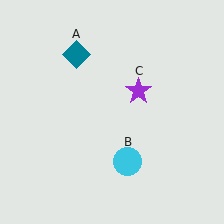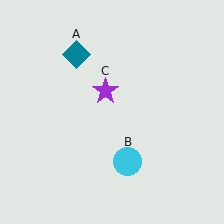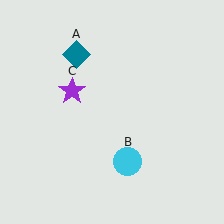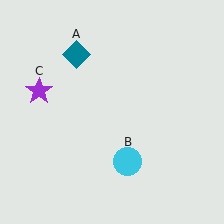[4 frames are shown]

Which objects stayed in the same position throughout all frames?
Teal diamond (object A) and cyan circle (object B) remained stationary.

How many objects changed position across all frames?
1 object changed position: purple star (object C).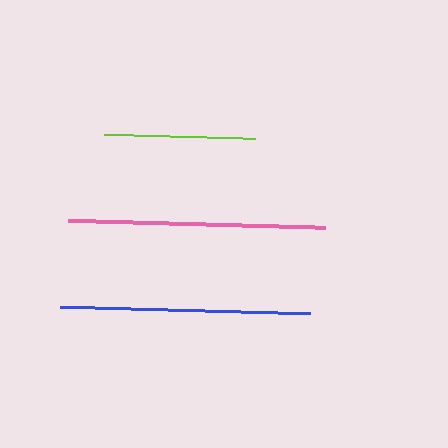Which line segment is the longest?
The pink line is the longest at approximately 256 pixels.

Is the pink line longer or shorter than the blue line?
The pink line is longer than the blue line.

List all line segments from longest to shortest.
From longest to shortest: pink, blue, lime.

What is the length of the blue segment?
The blue segment is approximately 250 pixels long.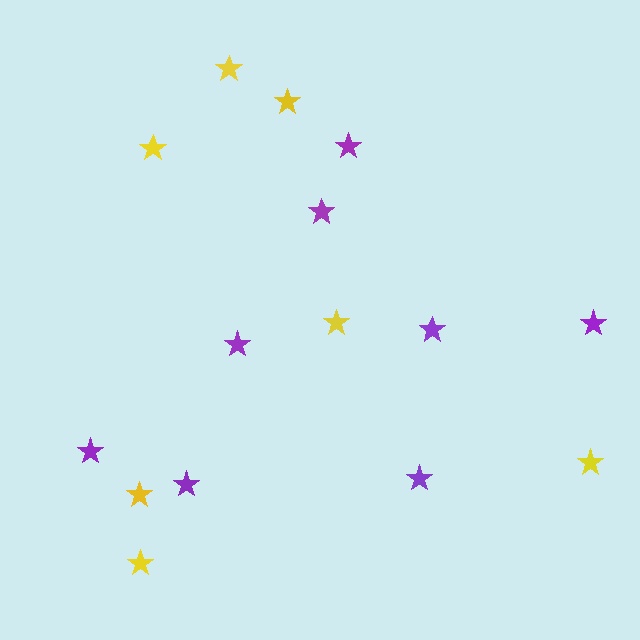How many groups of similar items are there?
There are 2 groups: one group of yellow stars (7) and one group of purple stars (8).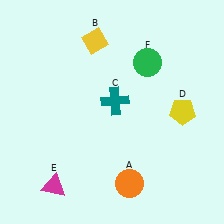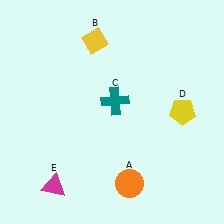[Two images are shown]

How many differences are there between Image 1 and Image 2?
There is 1 difference between the two images.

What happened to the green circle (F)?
The green circle (F) was removed in Image 2. It was in the top-right area of Image 1.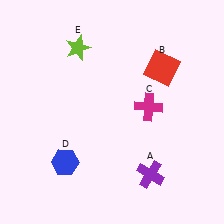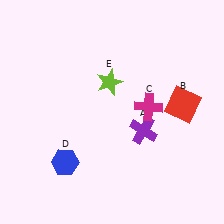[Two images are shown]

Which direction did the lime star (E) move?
The lime star (E) moved down.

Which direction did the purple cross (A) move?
The purple cross (A) moved up.